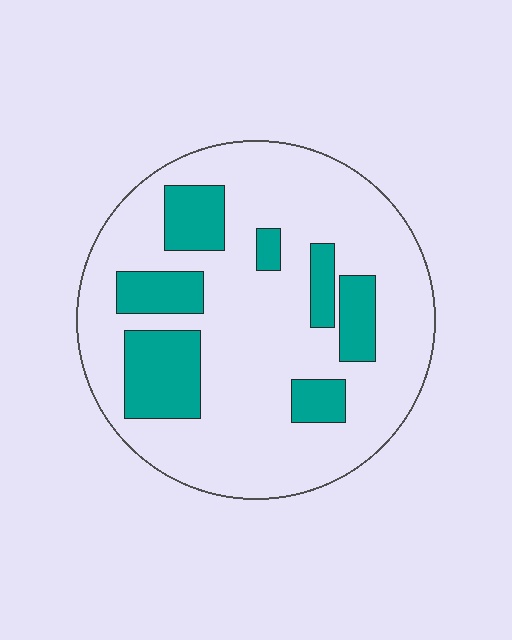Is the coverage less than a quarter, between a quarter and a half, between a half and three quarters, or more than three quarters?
Less than a quarter.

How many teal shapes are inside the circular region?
7.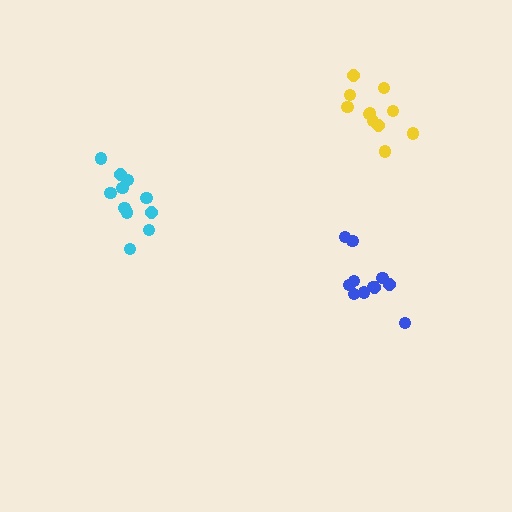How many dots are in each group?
Group 1: 11 dots, Group 2: 11 dots, Group 3: 11 dots (33 total).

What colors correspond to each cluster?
The clusters are colored: yellow, cyan, blue.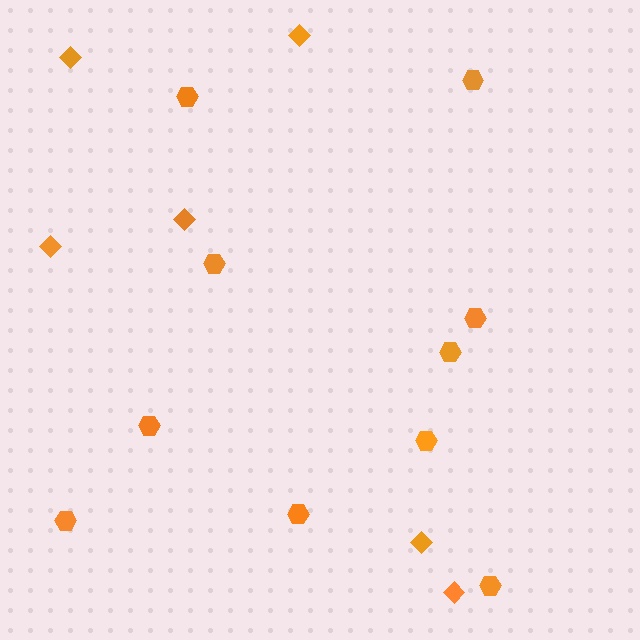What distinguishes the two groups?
There are 2 groups: one group of hexagons (10) and one group of diamonds (6).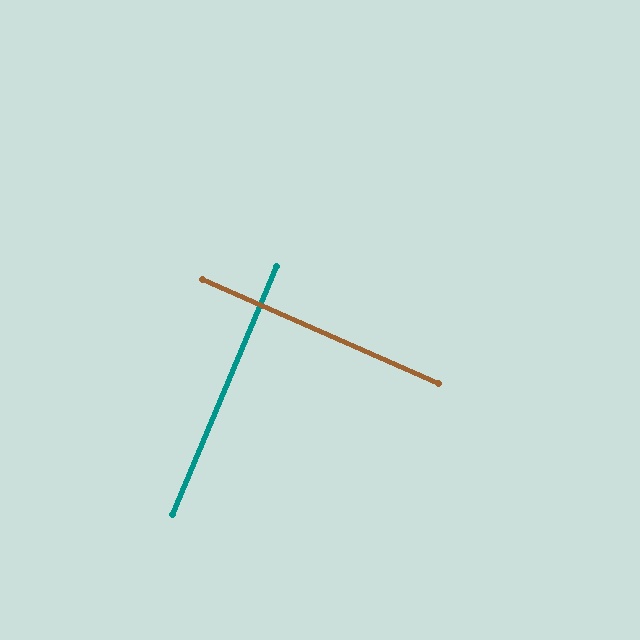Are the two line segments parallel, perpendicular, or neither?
Perpendicular — they meet at approximately 89°.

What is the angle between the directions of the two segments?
Approximately 89 degrees.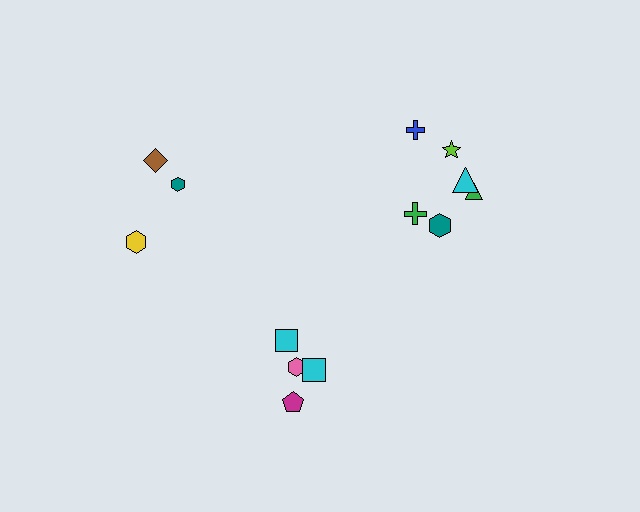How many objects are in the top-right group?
There are 6 objects.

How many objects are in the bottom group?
There are 4 objects.